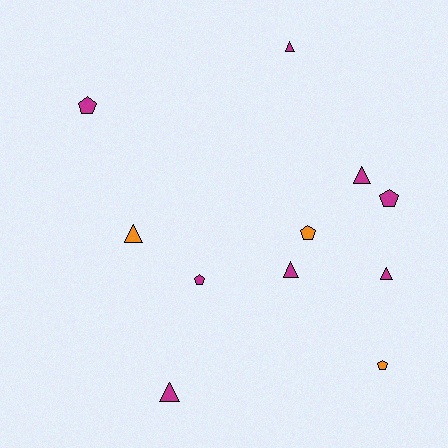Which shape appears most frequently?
Triangle, with 6 objects.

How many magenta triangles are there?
There are 5 magenta triangles.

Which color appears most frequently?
Magenta, with 8 objects.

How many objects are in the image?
There are 11 objects.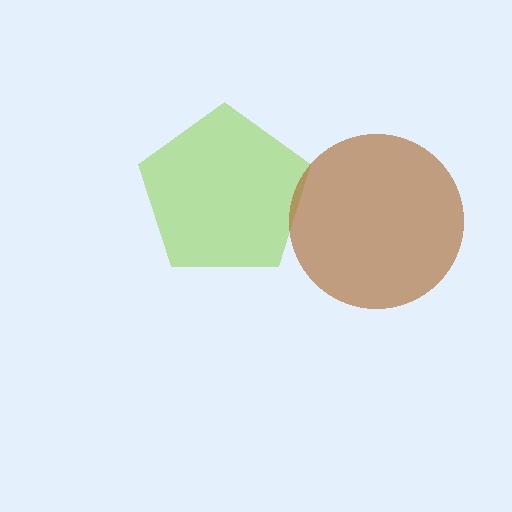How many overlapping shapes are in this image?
There are 2 overlapping shapes in the image.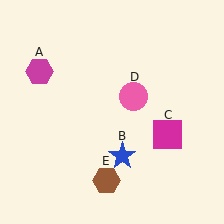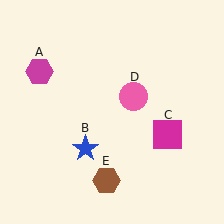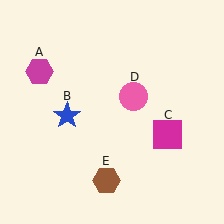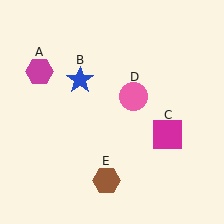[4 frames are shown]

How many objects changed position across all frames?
1 object changed position: blue star (object B).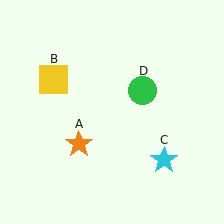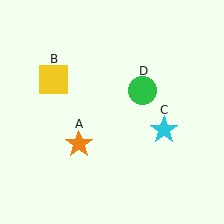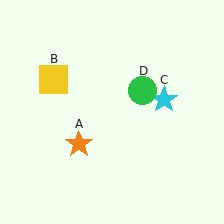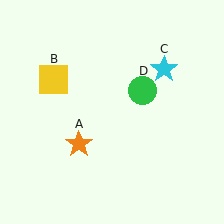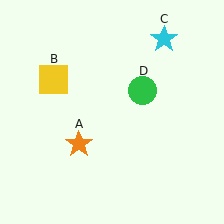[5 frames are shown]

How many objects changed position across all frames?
1 object changed position: cyan star (object C).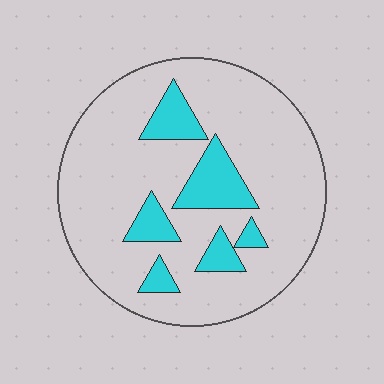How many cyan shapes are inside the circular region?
6.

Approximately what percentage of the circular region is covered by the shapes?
Approximately 15%.